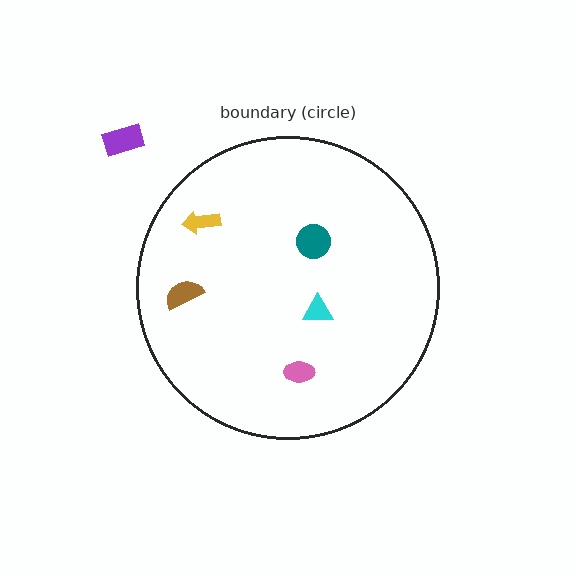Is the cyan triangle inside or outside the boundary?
Inside.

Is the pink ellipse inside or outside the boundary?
Inside.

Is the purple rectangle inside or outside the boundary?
Outside.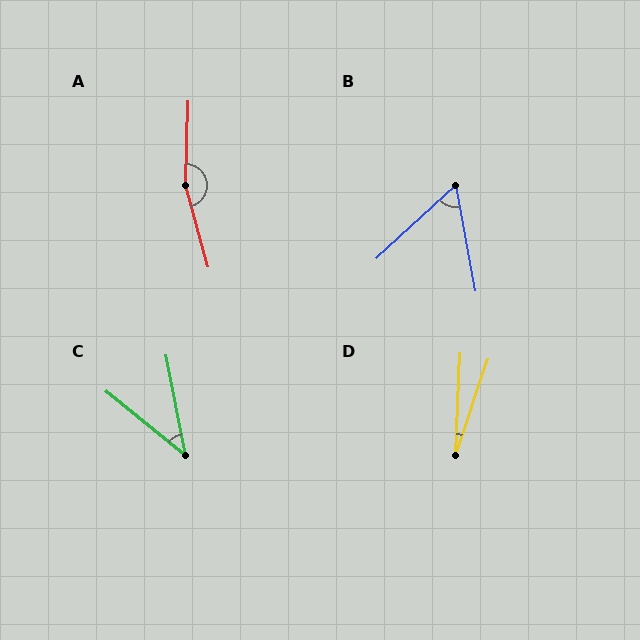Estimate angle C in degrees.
Approximately 40 degrees.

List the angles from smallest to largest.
D (16°), C (40°), B (58°), A (163°).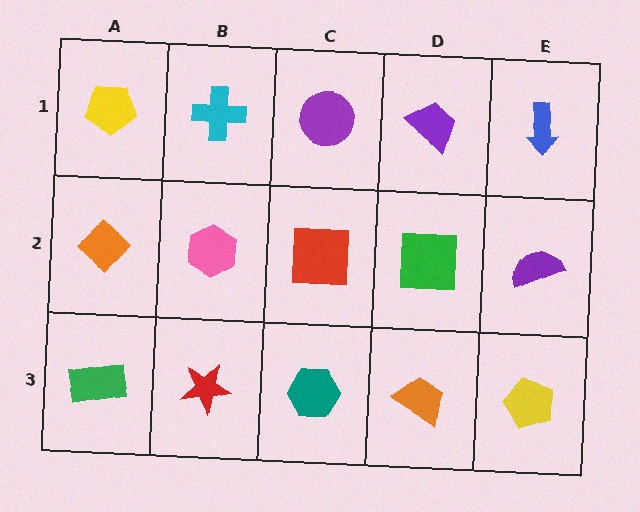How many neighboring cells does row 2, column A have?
3.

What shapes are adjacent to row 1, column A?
An orange diamond (row 2, column A), a cyan cross (row 1, column B).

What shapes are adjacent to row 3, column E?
A purple semicircle (row 2, column E), an orange trapezoid (row 3, column D).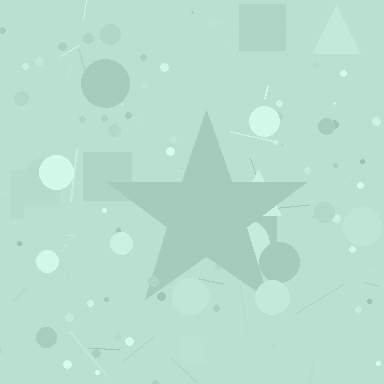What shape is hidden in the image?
A star is hidden in the image.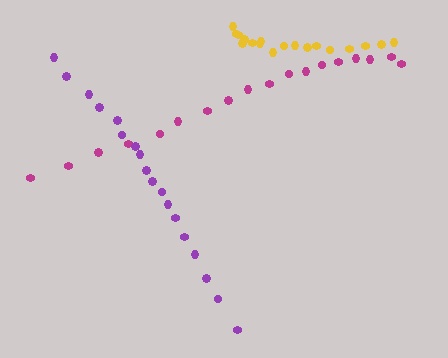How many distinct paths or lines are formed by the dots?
There are 3 distinct paths.